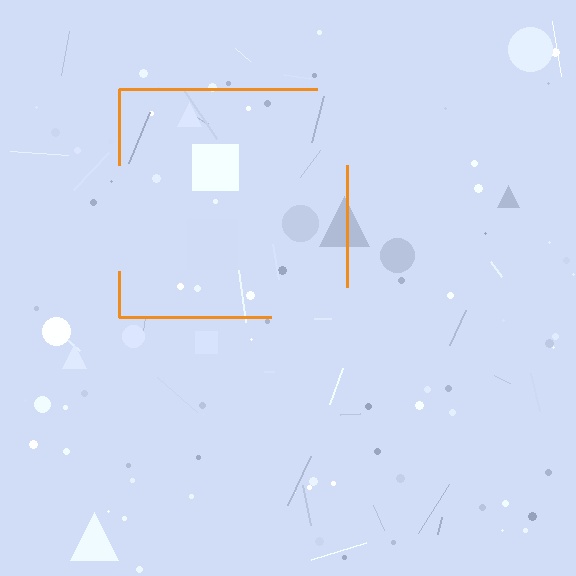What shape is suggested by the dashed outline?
The dashed outline suggests a square.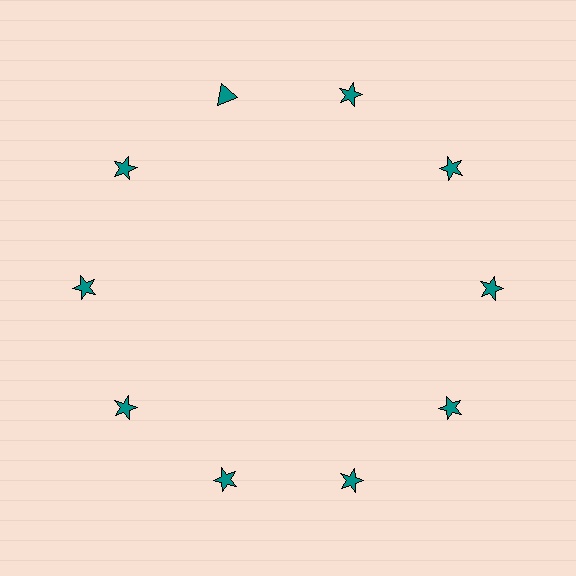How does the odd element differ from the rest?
It has a different shape: triangle instead of star.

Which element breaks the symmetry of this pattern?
The teal triangle at roughly the 11 o'clock position breaks the symmetry. All other shapes are teal stars.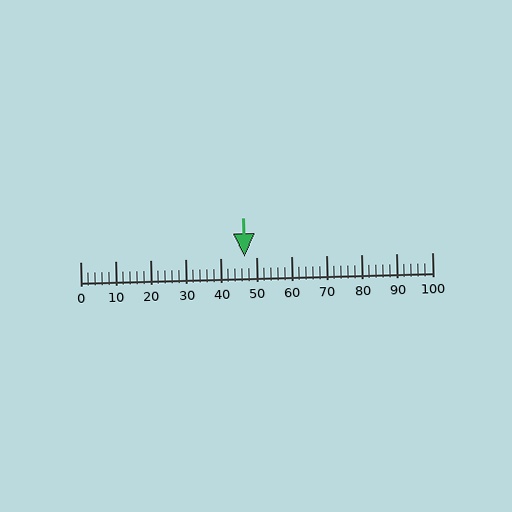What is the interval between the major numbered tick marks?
The major tick marks are spaced 10 units apart.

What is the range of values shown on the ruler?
The ruler shows values from 0 to 100.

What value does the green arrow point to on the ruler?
The green arrow points to approximately 47.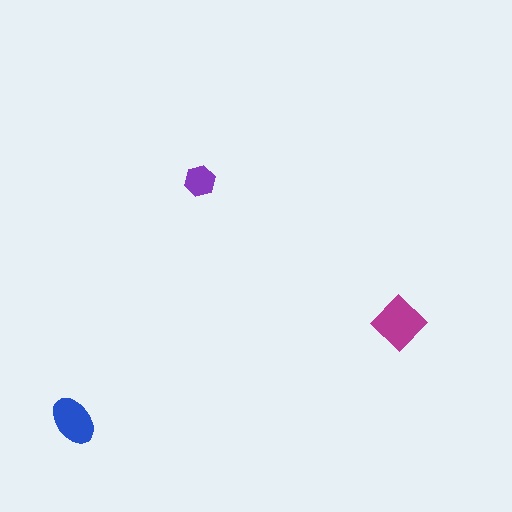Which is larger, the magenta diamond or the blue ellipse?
The magenta diamond.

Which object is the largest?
The magenta diamond.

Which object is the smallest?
The purple hexagon.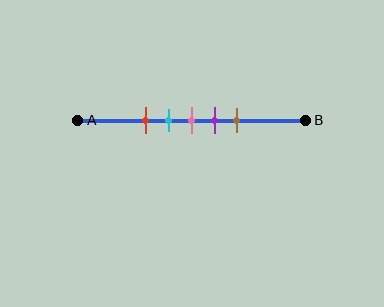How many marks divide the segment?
There are 5 marks dividing the segment.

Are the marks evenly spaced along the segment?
Yes, the marks are approximately evenly spaced.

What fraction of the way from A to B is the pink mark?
The pink mark is approximately 50% (0.5) of the way from A to B.